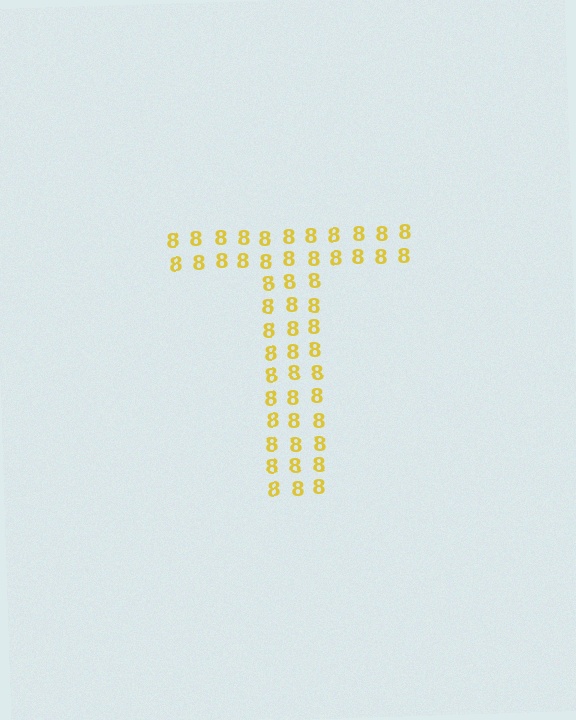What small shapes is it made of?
It is made of small digit 8's.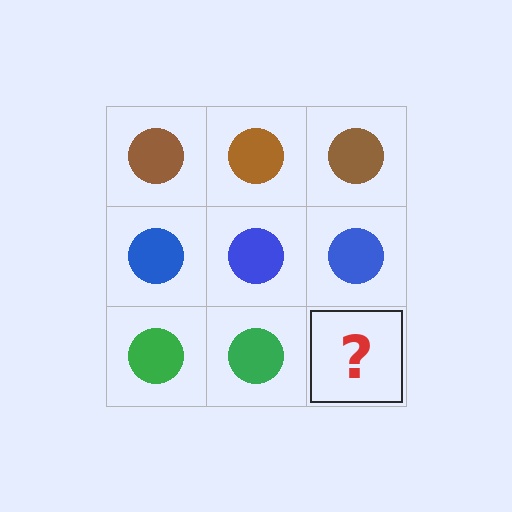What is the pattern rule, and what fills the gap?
The rule is that each row has a consistent color. The gap should be filled with a green circle.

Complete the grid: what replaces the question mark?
The question mark should be replaced with a green circle.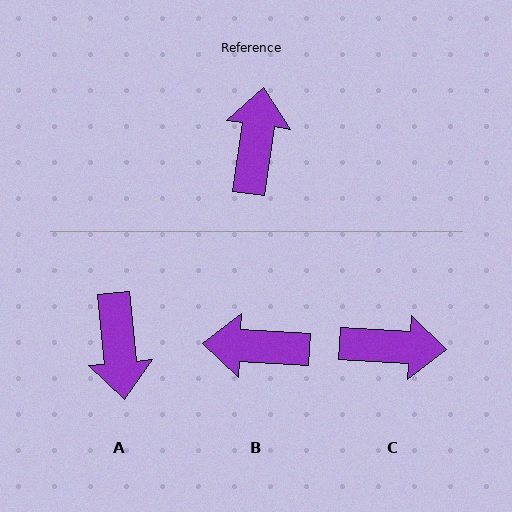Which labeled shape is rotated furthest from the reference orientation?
A, about 166 degrees away.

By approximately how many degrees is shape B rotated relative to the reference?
Approximately 95 degrees counter-clockwise.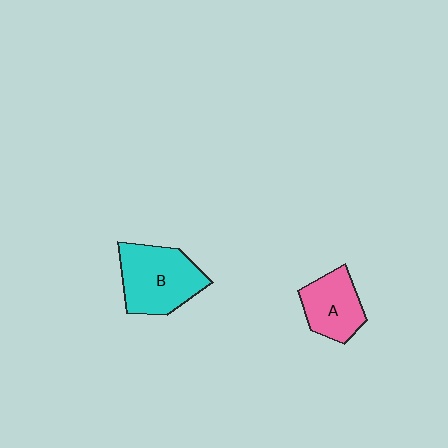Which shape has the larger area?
Shape B (cyan).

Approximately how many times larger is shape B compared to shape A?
Approximately 1.5 times.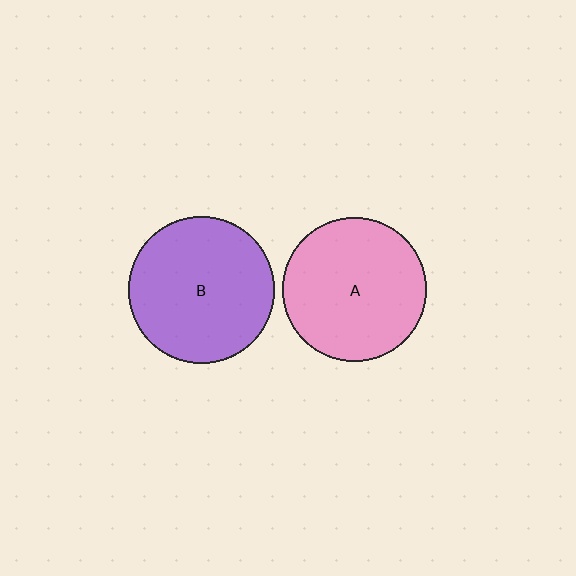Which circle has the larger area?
Circle B (purple).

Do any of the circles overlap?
No, none of the circles overlap.